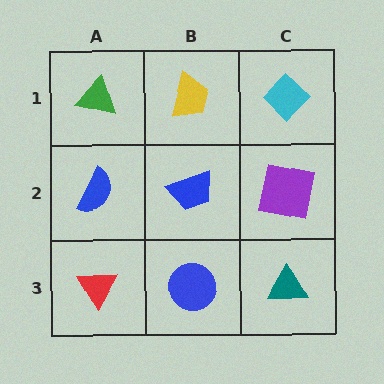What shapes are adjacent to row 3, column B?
A blue trapezoid (row 2, column B), a red triangle (row 3, column A), a teal triangle (row 3, column C).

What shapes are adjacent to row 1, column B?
A blue trapezoid (row 2, column B), a green triangle (row 1, column A), a cyan diamond (row 1, column C).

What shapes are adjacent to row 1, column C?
A purple square (row 2, column C), a yellow trapezoid (row 1, column B).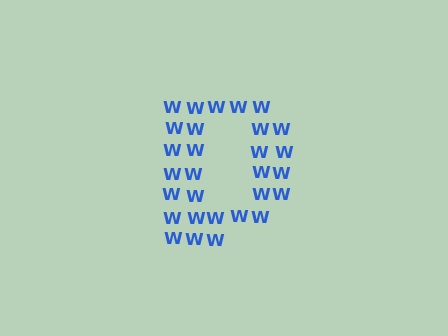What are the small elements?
The small elements are letter W's.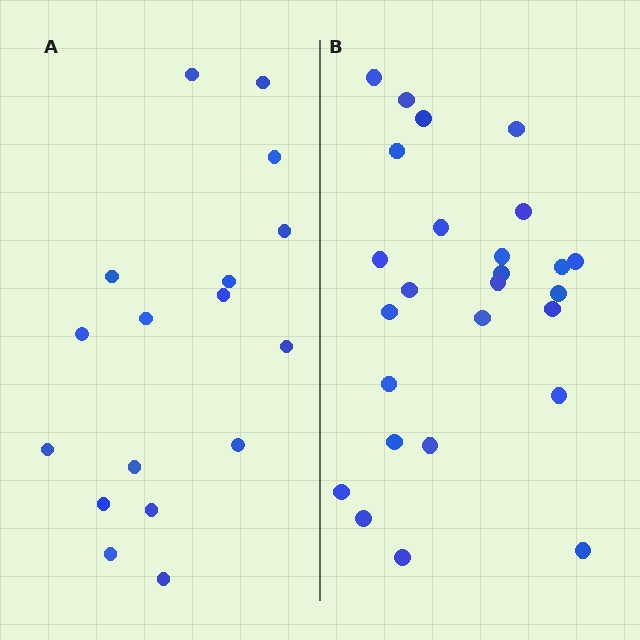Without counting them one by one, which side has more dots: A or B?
Region B (the right region) has more dots.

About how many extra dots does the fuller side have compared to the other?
Region B has roughly 8 or so more dots than region A.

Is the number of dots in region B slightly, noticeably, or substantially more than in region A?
Region B has substantially more. The ratio is roughly 1.5 to 1.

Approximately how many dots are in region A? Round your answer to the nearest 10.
About 20 dots. (The exact count is 17, which rounds to 20.)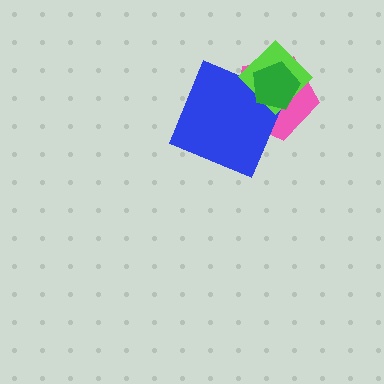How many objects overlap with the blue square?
3 objects overlap with the blue square.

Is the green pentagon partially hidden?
No, no other shape covers it.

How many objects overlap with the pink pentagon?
3 objects overlap with the pink pentagon.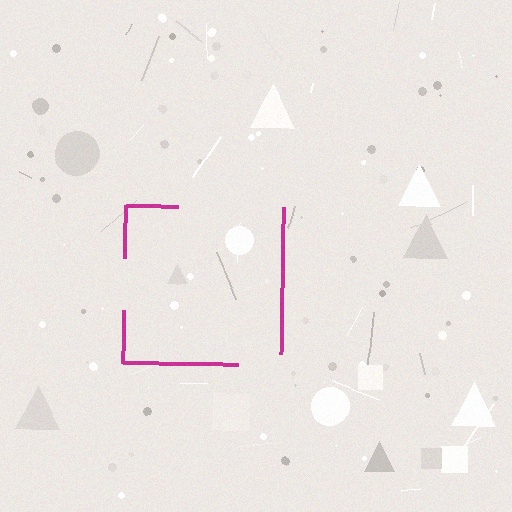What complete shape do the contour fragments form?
The contour fragments form a square.